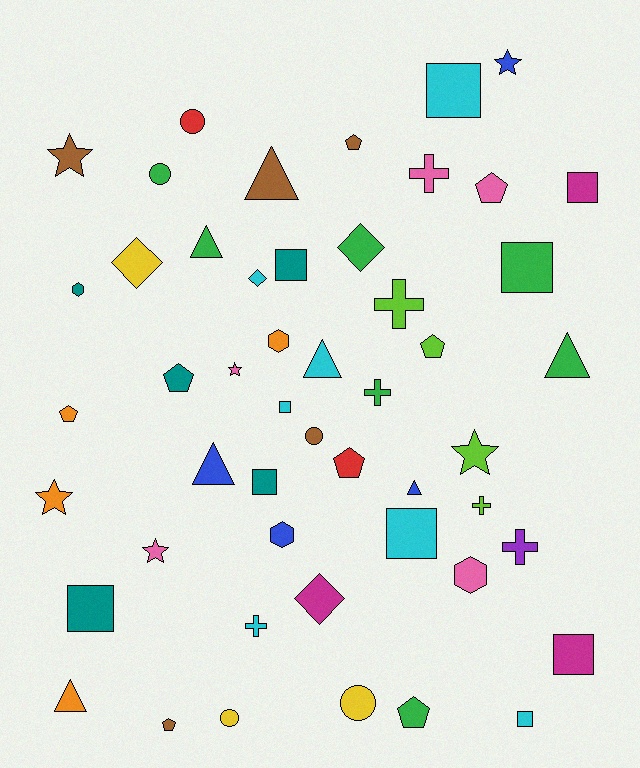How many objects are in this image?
There are 50 objects.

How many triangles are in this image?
There are 7 triangles.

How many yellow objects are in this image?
There are 3 yellow objects.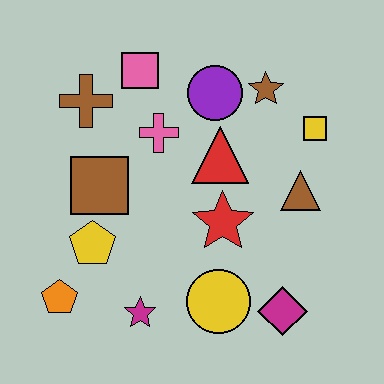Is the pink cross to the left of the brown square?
No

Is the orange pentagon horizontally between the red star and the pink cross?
No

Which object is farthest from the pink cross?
The magenta diamond is farthest from the pink cross.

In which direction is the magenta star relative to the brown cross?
The magenta star is below the brown cross.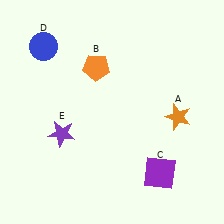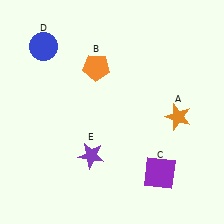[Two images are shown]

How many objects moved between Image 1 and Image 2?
1 object moved between the two images.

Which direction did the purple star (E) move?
The purple star (E) moved right.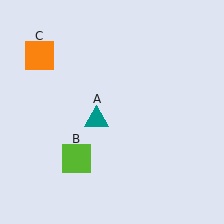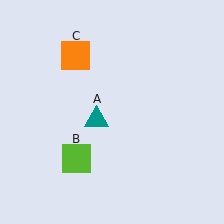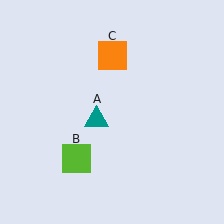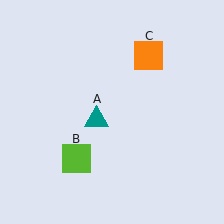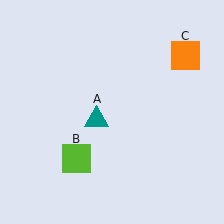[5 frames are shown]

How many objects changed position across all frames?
1 object changed position: orange square (object C).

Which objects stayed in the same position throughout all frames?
Teal triangle (object A) and lime square (object B) remained stationary.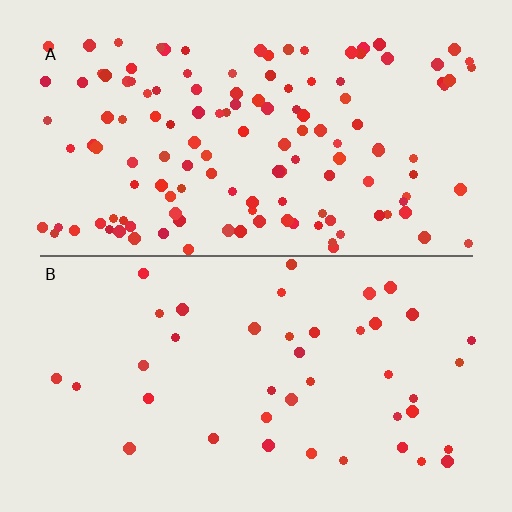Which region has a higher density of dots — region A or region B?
A (the top).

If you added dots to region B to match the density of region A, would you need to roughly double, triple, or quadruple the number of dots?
Approximately triple.